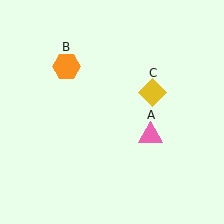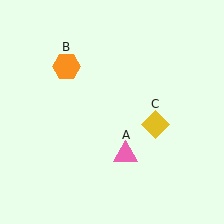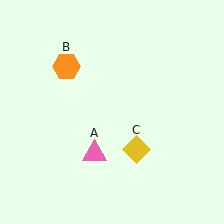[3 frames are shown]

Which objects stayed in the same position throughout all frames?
Orange hexagon (object B) remained stationary.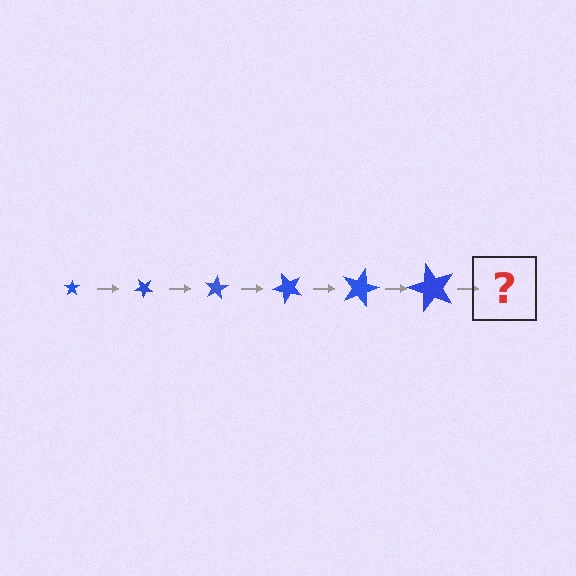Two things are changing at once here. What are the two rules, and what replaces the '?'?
The two rules are that the star grows larger each step and it rotates 40 degrees each step. The '?' should be a star, larger than the previous one and rotated 240 degrees from the start.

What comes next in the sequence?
The next element should be a star, larger than the previous one and rotated 240 degrees from the start.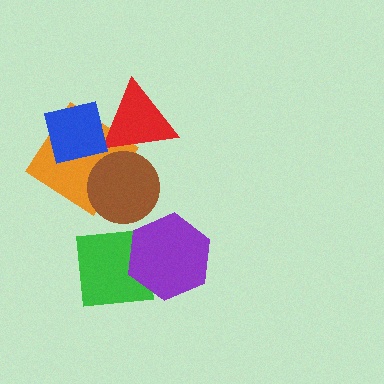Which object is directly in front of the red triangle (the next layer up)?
The blue square is directly in front of the red triangle.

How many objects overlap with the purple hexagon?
1 object overlaps with the purple hexagon.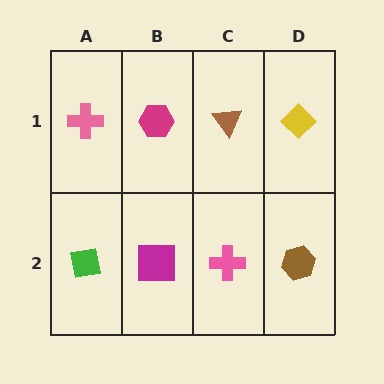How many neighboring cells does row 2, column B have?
3.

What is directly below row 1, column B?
A magenta square.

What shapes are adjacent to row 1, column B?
A magenta square (row 2, column B), a pink cross (row 1, column A), a brown triangle (row 1, column C).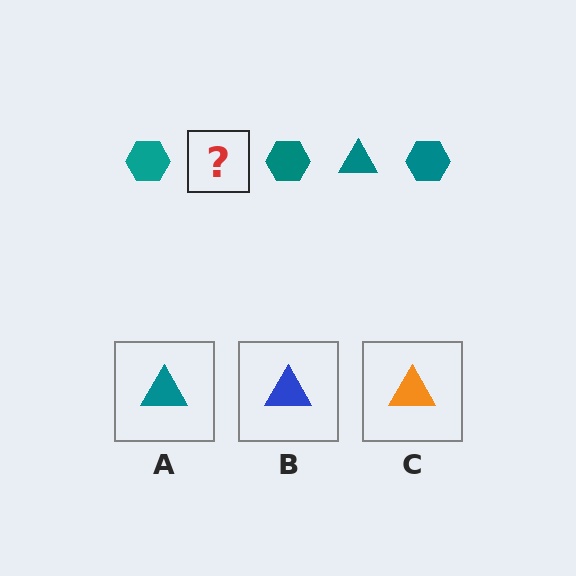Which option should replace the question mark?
Option A.